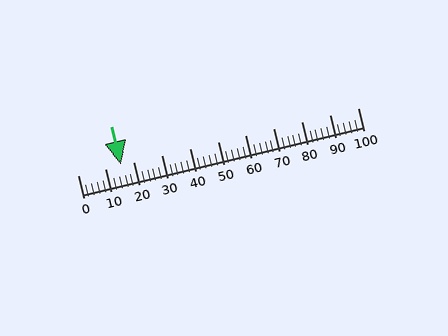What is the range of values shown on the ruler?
The ruler shows values from 0 to 100.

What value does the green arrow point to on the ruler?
The green arrow points to approximately 15.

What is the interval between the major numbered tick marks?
The major tick marks are spaced 10 units apart.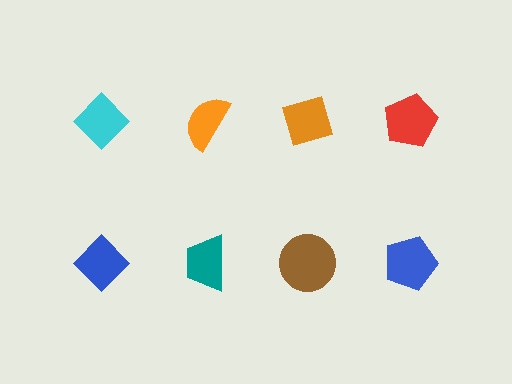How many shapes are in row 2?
4 shapes.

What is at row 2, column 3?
A brown circle.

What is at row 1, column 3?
An orange diamond.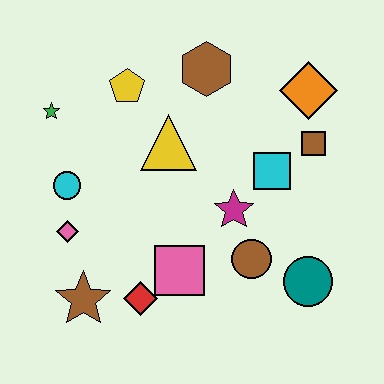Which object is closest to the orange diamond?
The brown square is closest to the orange diamond.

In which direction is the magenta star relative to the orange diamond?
The magenta star is below the orange diamond.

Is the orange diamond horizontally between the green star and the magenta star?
No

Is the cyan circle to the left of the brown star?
Yes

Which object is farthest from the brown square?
The brown star is farthest from the brown square.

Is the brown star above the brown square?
No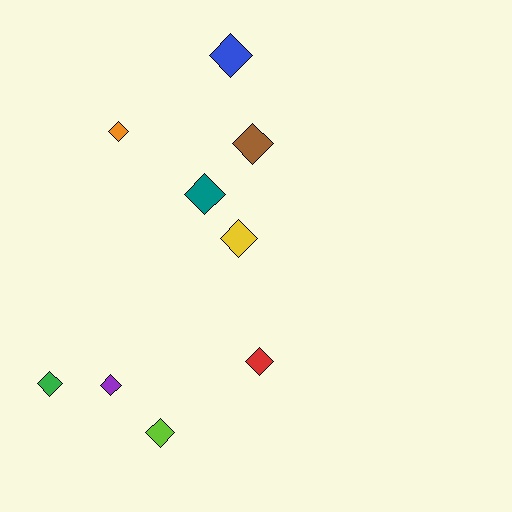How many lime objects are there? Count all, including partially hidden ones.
There is 1 lime object.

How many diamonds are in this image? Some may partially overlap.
There are 9 diamonds.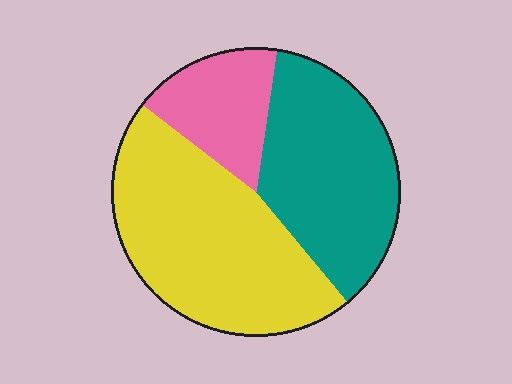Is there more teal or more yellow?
Yellow.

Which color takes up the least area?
Pink, at roughly 15%.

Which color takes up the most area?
Yellow, at roughly 45%.